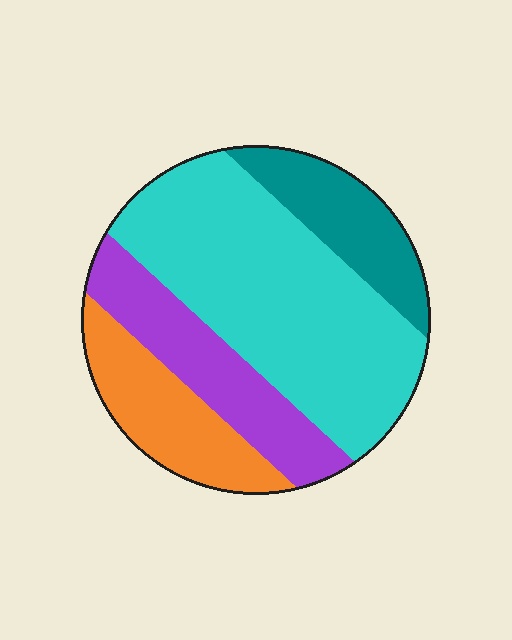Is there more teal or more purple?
Purple.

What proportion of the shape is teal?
Teal covers around 15% of the shape.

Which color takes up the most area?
Cyan, at roughly 50%.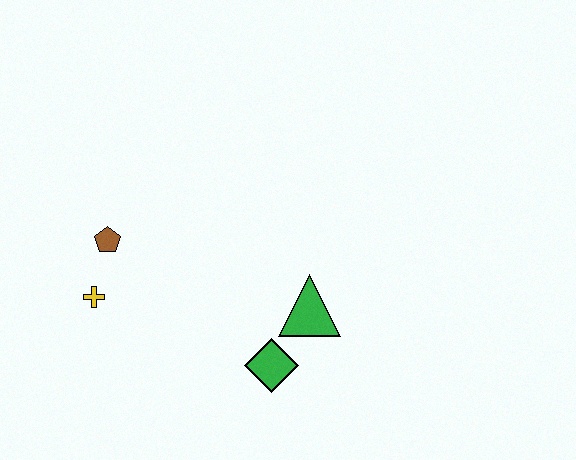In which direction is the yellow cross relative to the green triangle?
The yellow cross is to the left of the green triangle.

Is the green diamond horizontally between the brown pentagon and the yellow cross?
No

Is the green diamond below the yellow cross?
Yes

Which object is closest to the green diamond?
The green triangle is closest to the green diamond.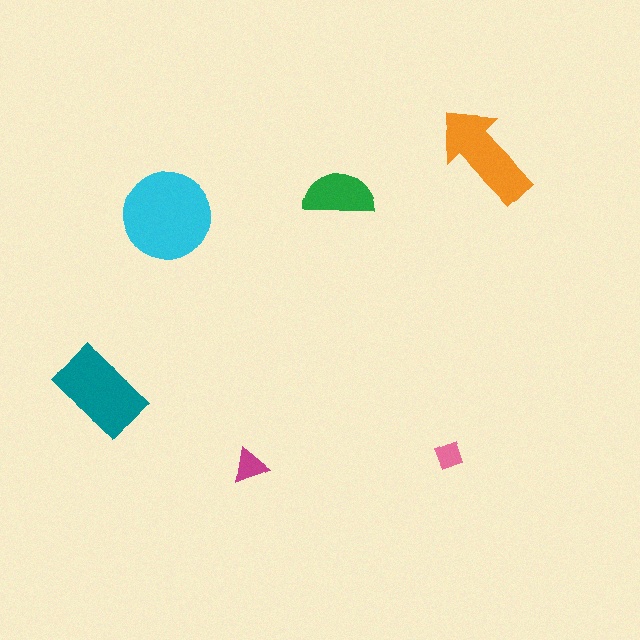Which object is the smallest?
The pink diamond.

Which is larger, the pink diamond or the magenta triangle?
The magenta triangle.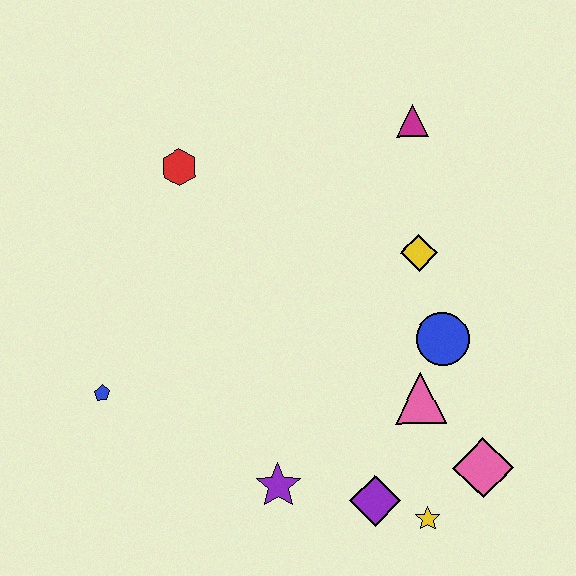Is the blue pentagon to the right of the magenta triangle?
No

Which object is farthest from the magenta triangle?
The blue pentagon is farthest from the magenta triangle.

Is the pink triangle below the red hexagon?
Yes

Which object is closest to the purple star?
The purple diamond is closest to the purple star.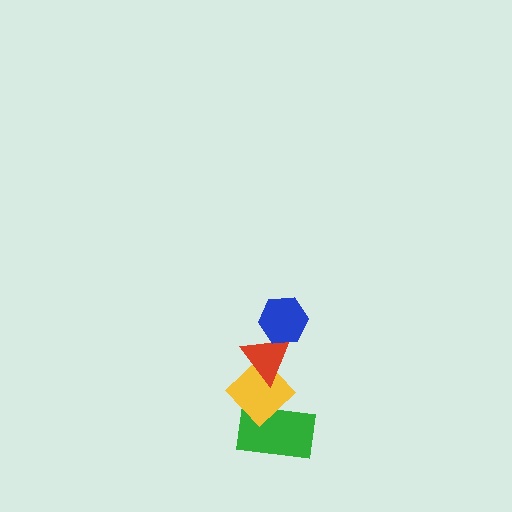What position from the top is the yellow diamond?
The yellow diamond is 3rd from the top.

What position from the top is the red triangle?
The red triangle is 2nd from the top.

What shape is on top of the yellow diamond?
The red triangle is on top of the yellow diamond.